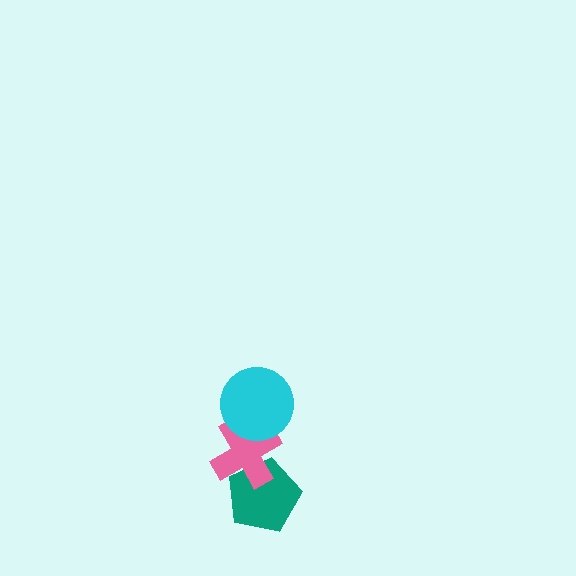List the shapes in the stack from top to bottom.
From top to bottom: the cyan circle, the pink cross, the teal pentagon.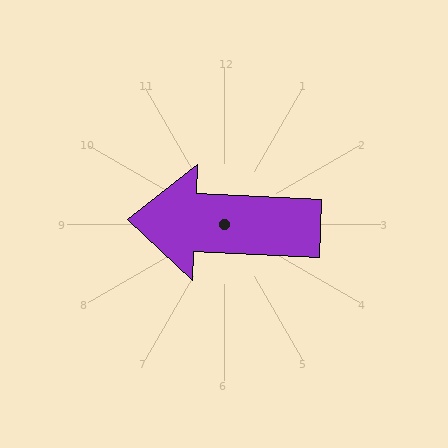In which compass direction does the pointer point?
West.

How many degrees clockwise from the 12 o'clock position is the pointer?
Approximately 272 degrees.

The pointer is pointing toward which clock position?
Roughly 9 o'clock.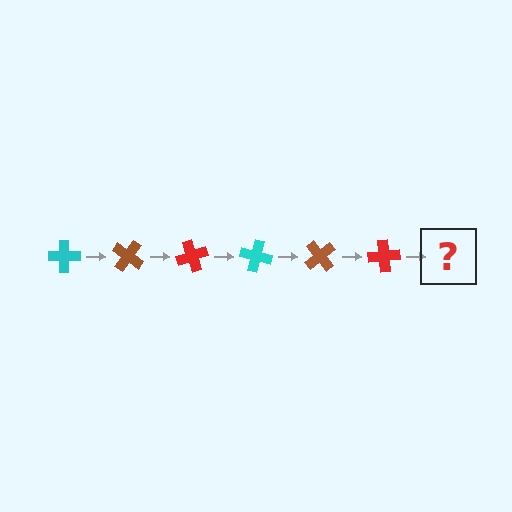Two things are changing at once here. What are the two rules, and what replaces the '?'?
The two rules are that it rotates 35 degrees each step and the color cycles through cyan, brown, and red. The '?' should be a cyan cross, rotated 210 degrees from the start.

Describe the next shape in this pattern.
It should be a cyan cross, rotated 210 degrees from the start.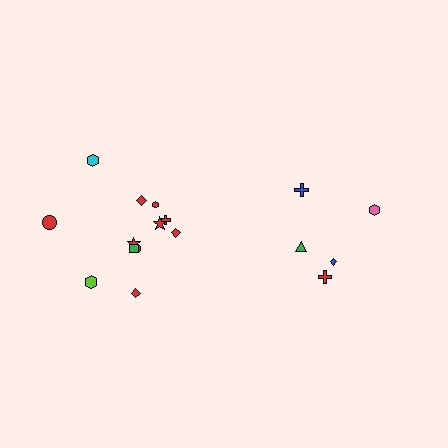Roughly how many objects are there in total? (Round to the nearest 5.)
Roughly 15 objects in total.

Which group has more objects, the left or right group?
The left group.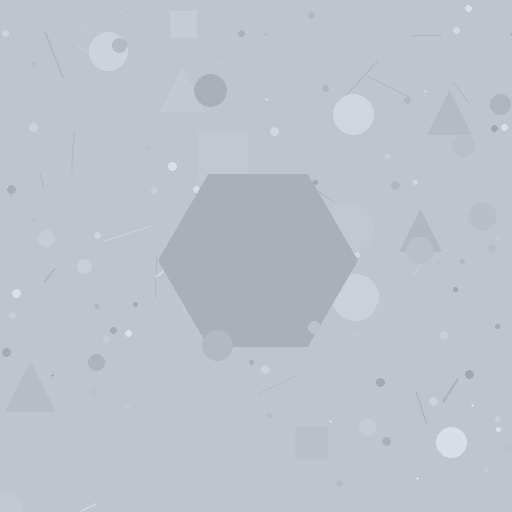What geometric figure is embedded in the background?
A hexagon is embedded in the background.